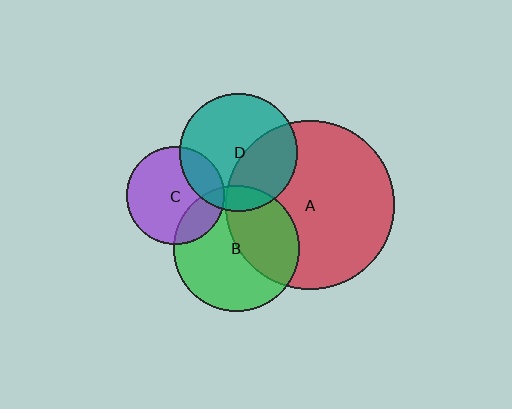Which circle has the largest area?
Circle A (red).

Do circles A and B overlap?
Yes.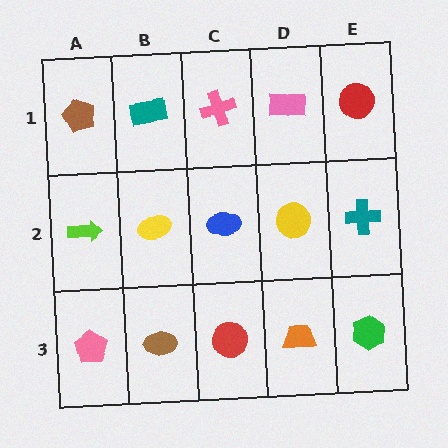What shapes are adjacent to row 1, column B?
A yellow ellipse (row 2, column B), a brown pentagon (row 1, column A), a pink cross (row 1, column C).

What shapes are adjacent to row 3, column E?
A teal cross (row 2, column E), an orange trapezoid (row 3, column D).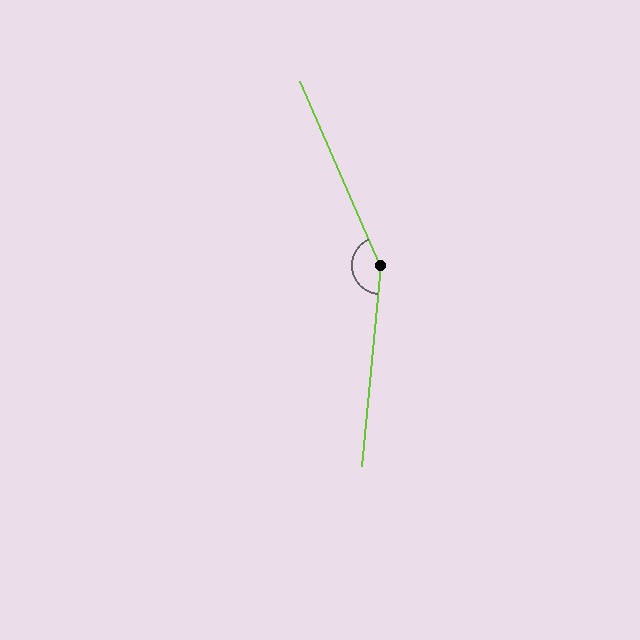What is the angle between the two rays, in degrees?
Approximately 151 degrees.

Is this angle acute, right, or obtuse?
It is obtuse.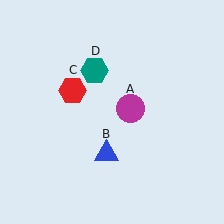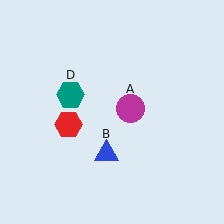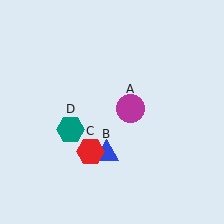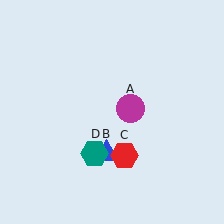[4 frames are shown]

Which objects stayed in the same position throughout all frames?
Magenta circle (object A) and blue triangle (object B) remained stationary.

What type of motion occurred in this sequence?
The red hexagon (object C), teal hexagon (object D) rotated counterclockwise around the center of the scene.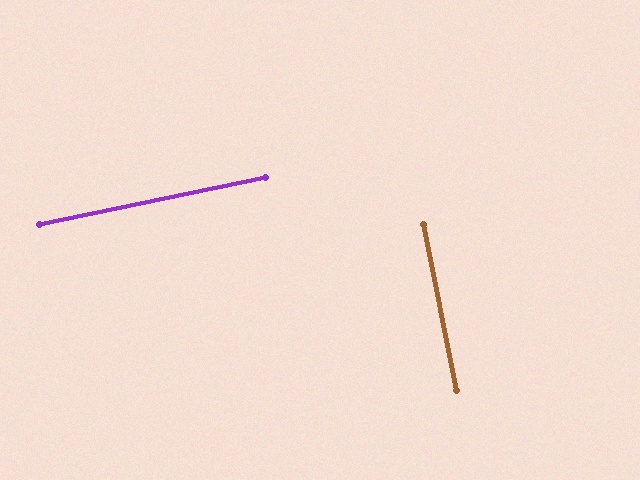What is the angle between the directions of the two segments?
Approximately 89 degrees.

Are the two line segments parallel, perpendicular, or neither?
Perpendicular — they meet at approximately 89°.